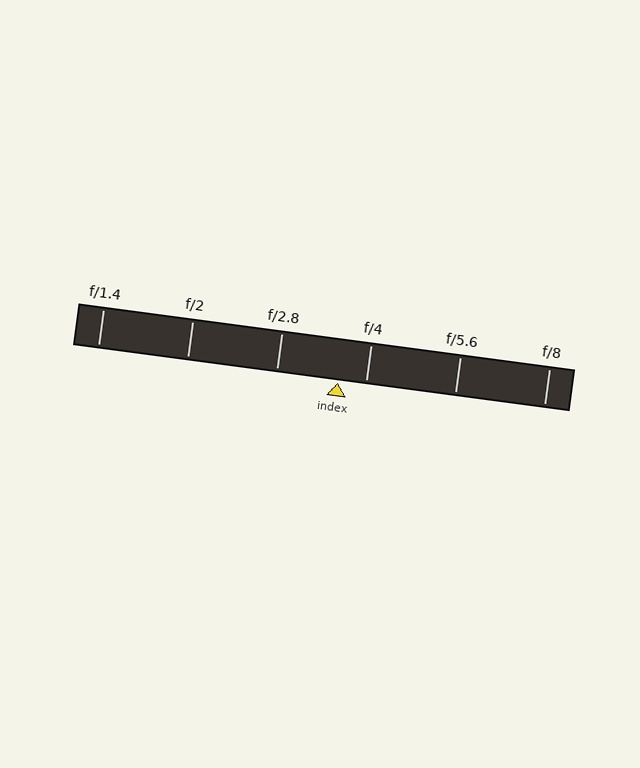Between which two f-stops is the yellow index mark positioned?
The index mark is between f/2.8 and f/4.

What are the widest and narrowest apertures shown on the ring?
The widest aperture shown is f/1.4 and the narrowest is f/8.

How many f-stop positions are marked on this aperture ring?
There are 6 f-stop positions marked.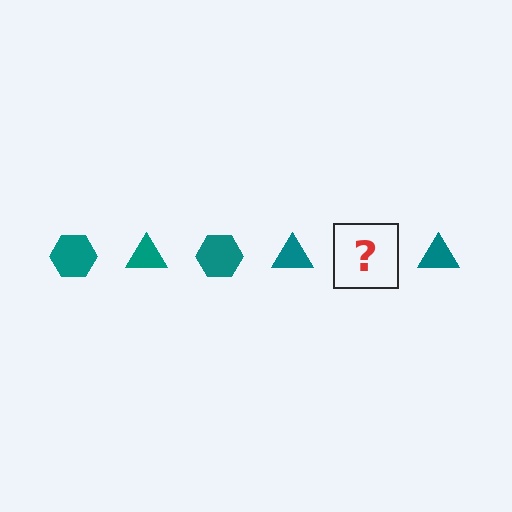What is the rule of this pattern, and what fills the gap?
The rule is that the pattern cycles through hexagon, triangle shapes in teal. The gap should be filled with a teal hexagon.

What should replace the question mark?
The question mark should be replaced with a teal hexagon.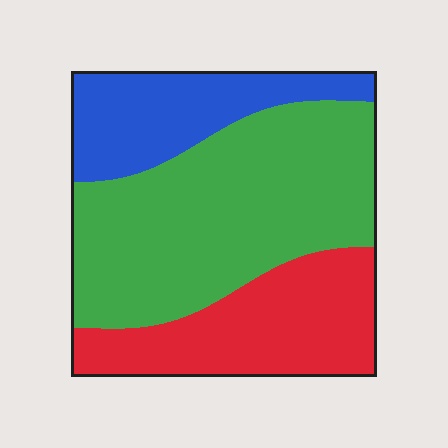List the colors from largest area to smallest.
From largest to smallest: green, red, blue.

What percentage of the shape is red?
Red takes up about one quarter (1/4) of the shape.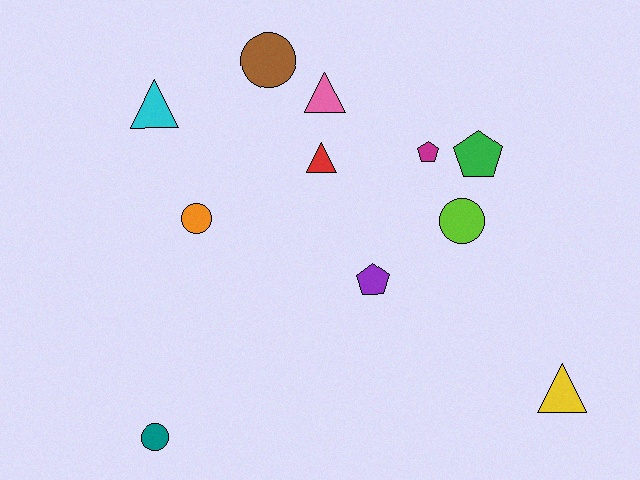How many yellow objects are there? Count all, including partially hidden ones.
There is 1 yellow object.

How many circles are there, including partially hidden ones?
There are 4 circles.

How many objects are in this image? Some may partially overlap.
There are 11 objects.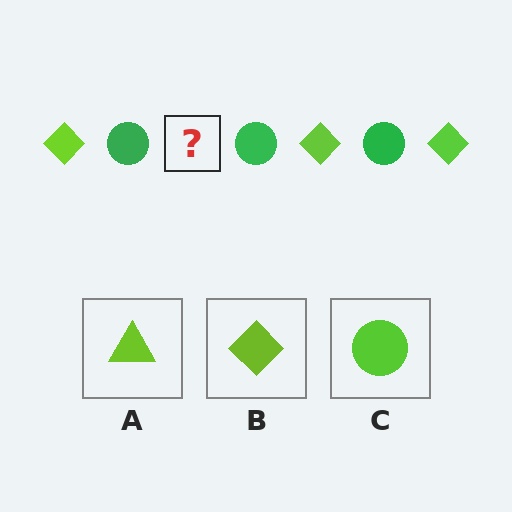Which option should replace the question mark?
Option B.